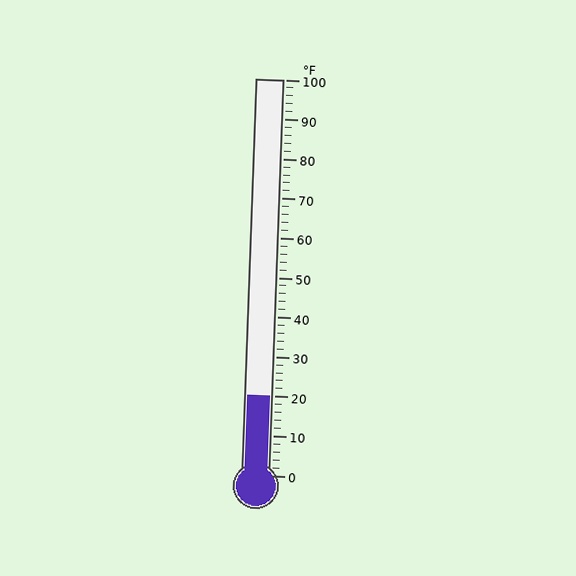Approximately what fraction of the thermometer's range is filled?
The thermometer is filled to approximately 20% of its range.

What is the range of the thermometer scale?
The thermometer scale ranges from 0°F to 100°F.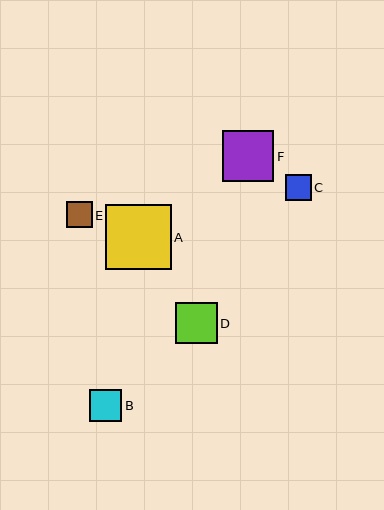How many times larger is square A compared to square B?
Square A is approximately 2.0 times the size of square B.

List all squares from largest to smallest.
From largest to smallest: A, F, D, B, C, E.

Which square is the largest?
Square A is the largest with a size of approximately 65 pixels.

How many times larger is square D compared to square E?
Square D is approximately 1.6 times the size of square E.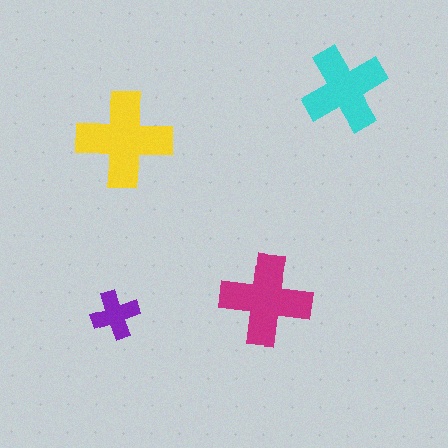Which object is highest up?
The cyan cross is topmost.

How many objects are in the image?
There are 4 objects in the image.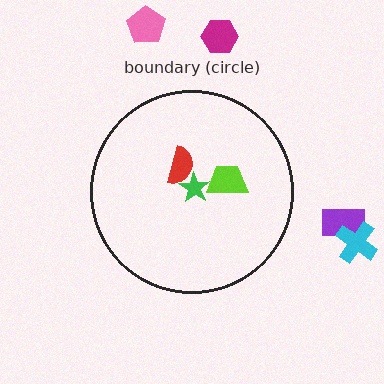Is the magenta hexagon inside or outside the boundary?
Outside.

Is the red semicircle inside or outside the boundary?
Inside.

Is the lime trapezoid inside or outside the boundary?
Inside.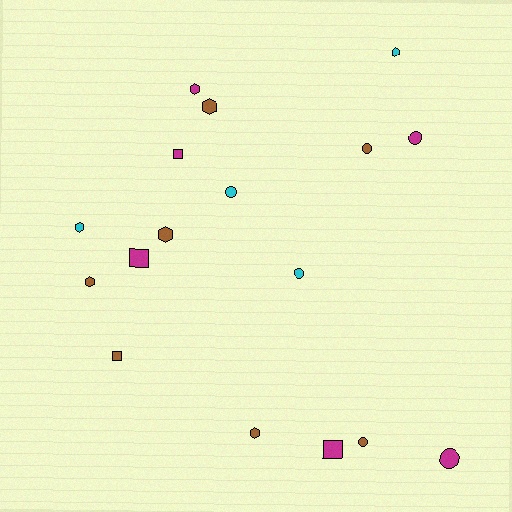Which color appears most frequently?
Brown, with 7 objects.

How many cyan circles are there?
There are 2 cyan circles.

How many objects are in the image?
There are 17 objects.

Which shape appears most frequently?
Hexagon, with 7 objects.